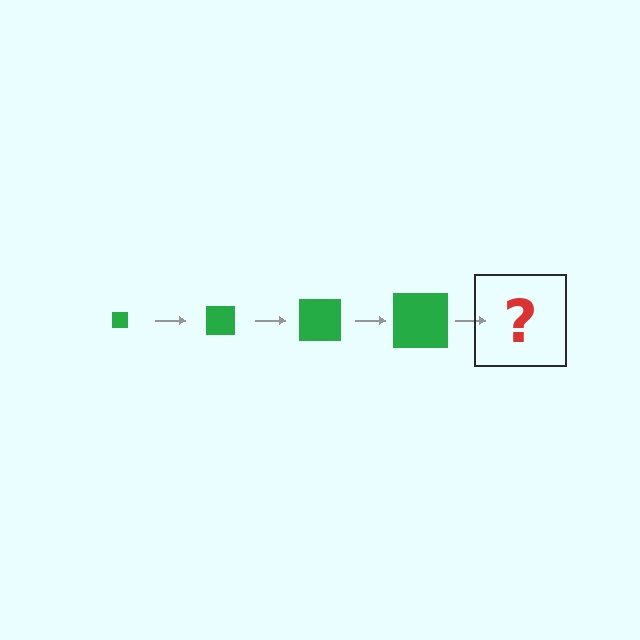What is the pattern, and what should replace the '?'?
The pattern is that the square gets progressively larger each step. The '?' should be a green square, larger than the previous one.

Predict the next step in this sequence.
The next step is a green square, larger than the previous one.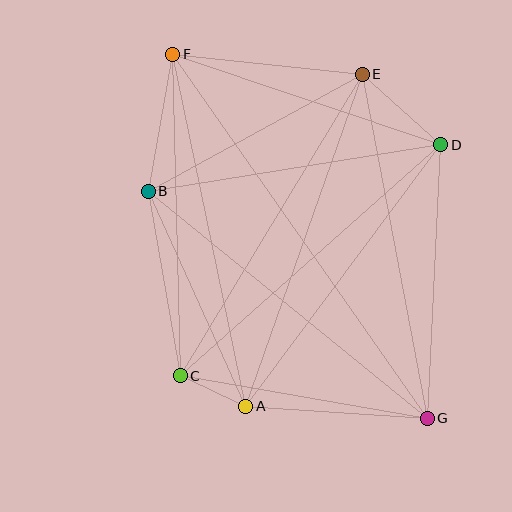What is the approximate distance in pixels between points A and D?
The distance between A and D is approximately 326 pixels.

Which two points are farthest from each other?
Points F and G are farthest from each other.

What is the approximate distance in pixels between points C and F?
The distance between C and F is approximately 321 pixels.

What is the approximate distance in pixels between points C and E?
The distance between C and E is approximately 352 pixels.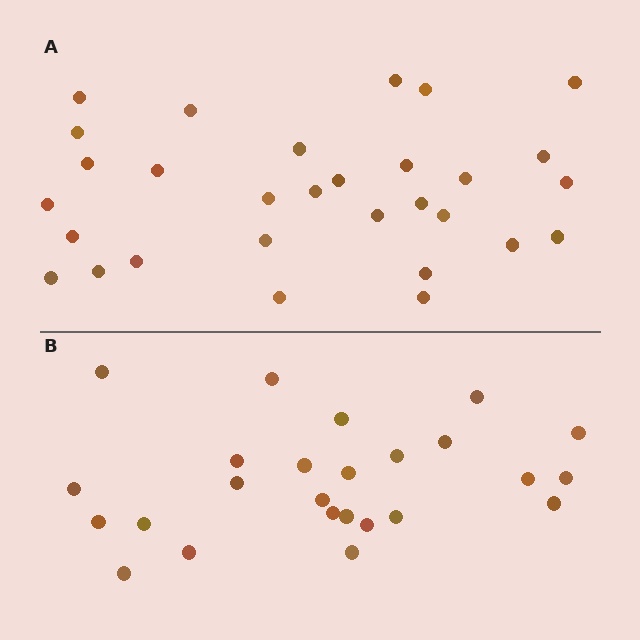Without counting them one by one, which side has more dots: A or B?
Region A (the top region) has more dots.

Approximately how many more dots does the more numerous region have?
Region A has about 5 more dots than region B.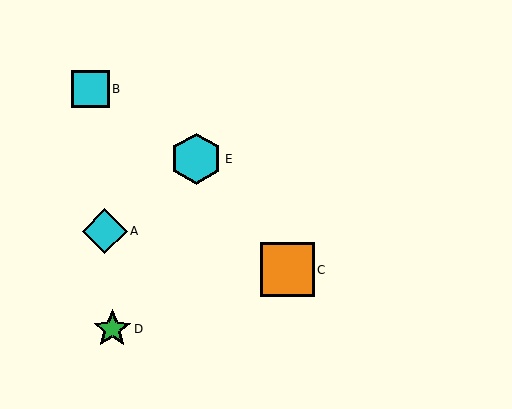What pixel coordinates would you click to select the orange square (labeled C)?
Click at (287, 270) to select the orange square C.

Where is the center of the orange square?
The center of the orange square is at (287, 270).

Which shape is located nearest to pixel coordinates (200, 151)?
The cyan hexagon (labeled E) at (196, 159) is nearest to that location.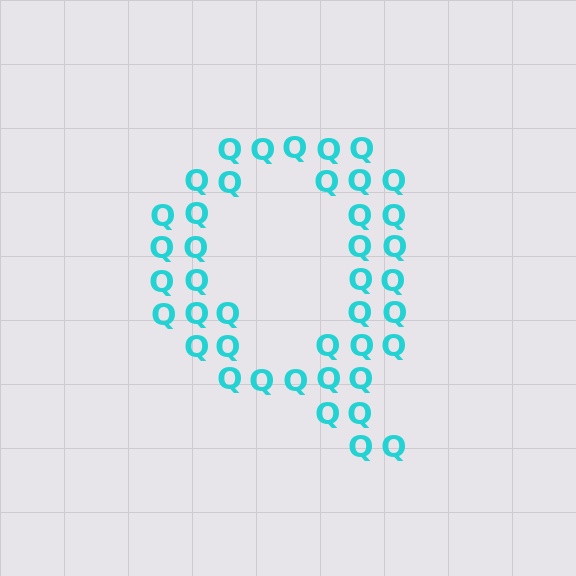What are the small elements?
The small elements are letter Q's.